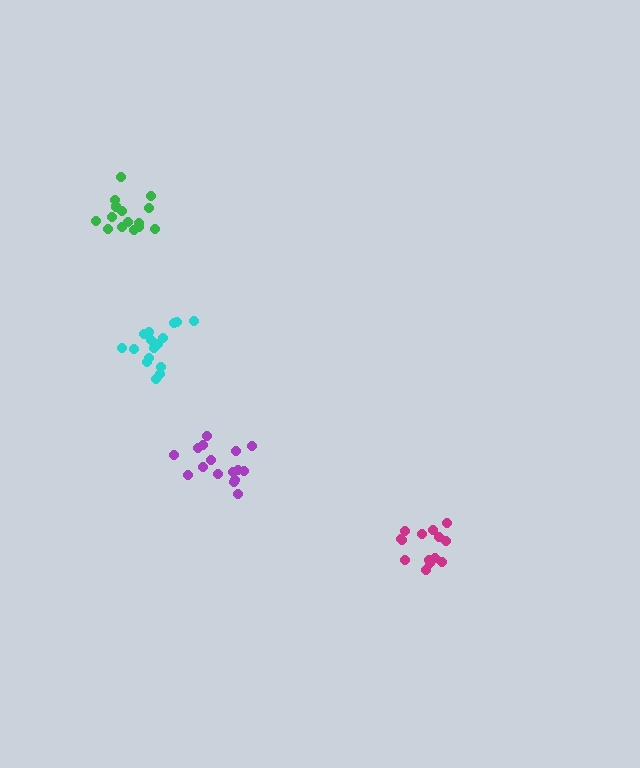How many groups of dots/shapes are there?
There are 4 groups.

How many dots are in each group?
Group 1: 14 dots, Group 2: 16 dots, Group 3: 16 dots, Group 4: 16 dots (62 total).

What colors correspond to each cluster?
The clusters are colored: magenta, purple, green, cyan.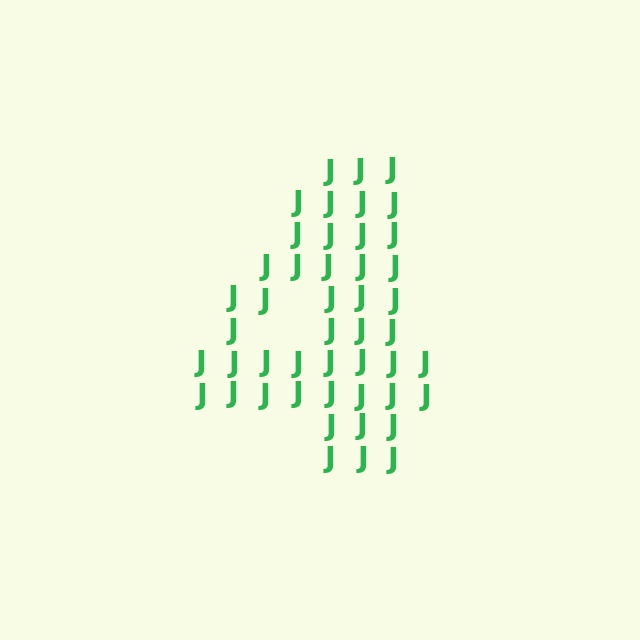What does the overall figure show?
The overall figure shows the digit 4.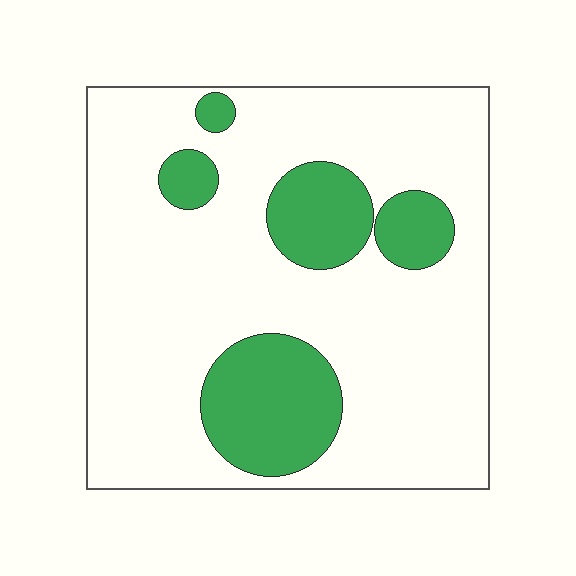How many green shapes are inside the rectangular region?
5.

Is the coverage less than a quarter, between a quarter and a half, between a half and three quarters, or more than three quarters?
Less than a quarter.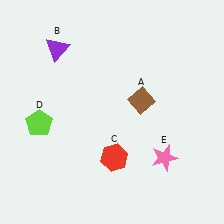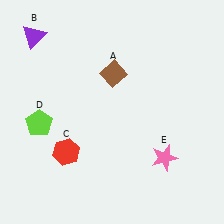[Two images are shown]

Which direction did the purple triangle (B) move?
The purple triangle (B) moved left.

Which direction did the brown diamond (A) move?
The brown diamond (A) moved left.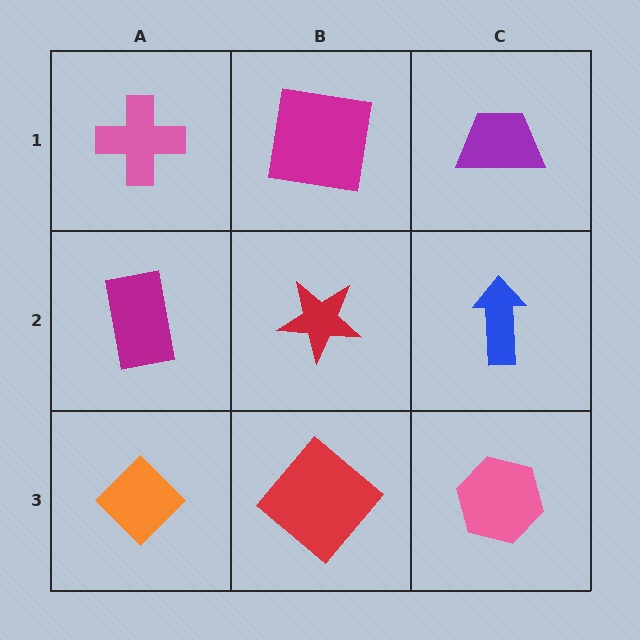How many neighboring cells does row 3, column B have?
3.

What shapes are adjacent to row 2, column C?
A purple trapezoid (row 1, column C), a pink hexagon (row 3, column C), a red star (row 2, column B).